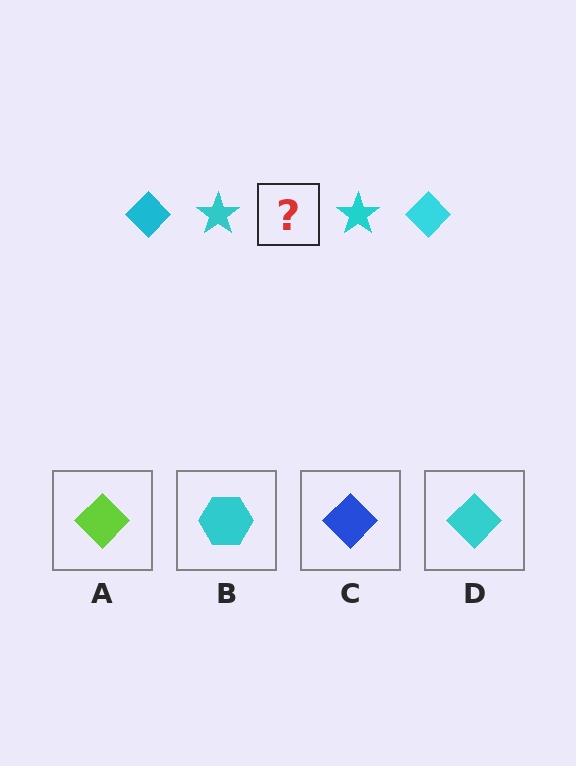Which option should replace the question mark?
Option D.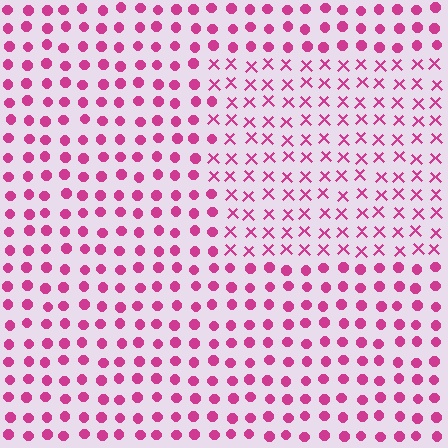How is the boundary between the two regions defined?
The boundary is defined by a change in element shape: X marks inside vs. circles outside. All elements share the same color and spacing.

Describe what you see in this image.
The image is filled with small magenta elements arranged in a uniform grid. A rectangle-shaped region contains X marks, while the surrounding area contains circles. The boundary is defined purely by the change in element shape.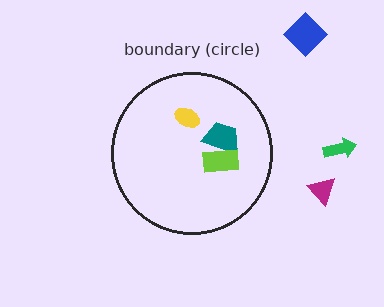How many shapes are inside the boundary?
3 inside, 3 outside.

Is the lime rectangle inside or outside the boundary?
Inside.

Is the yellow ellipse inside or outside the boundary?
Inside.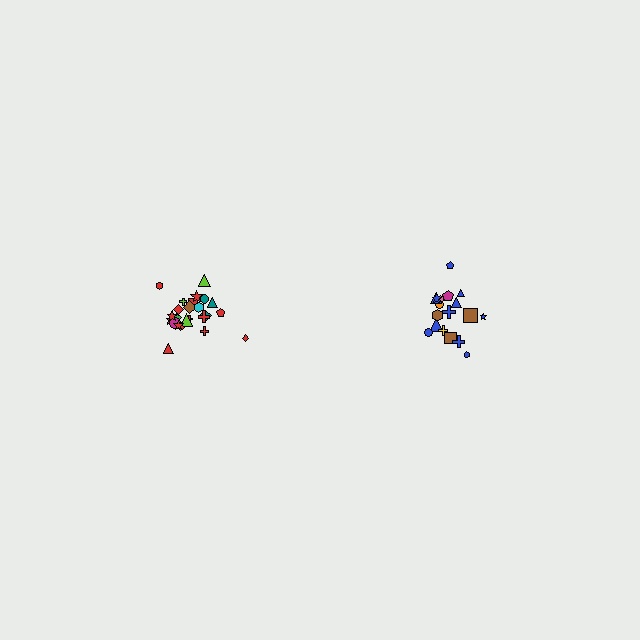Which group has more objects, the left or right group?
The left group.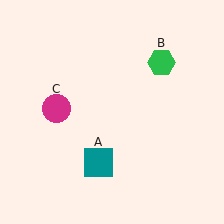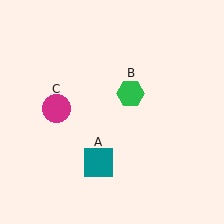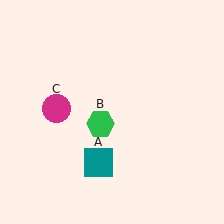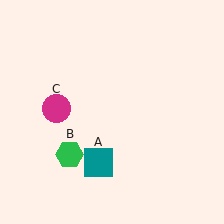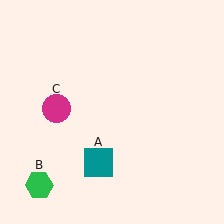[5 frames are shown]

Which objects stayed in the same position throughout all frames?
Teal square (object A) and magenta circle (object C) remained stationary.